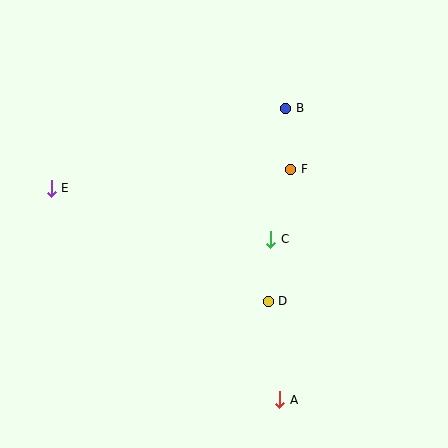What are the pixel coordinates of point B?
Point B is at (286, 108).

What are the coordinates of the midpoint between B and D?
The midpoint between B and D is at (277, 205).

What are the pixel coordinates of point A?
Point A is at (280, 400).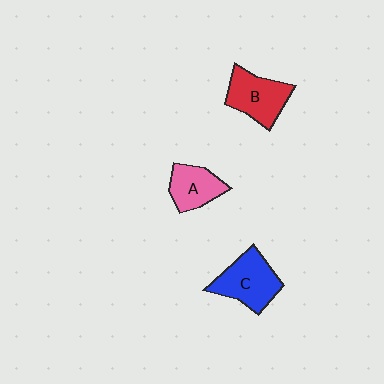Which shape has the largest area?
Shape C (blue).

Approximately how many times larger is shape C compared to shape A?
Approximately 1.4 times.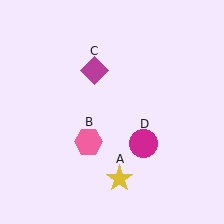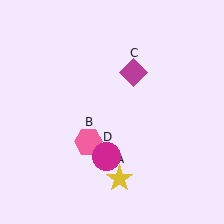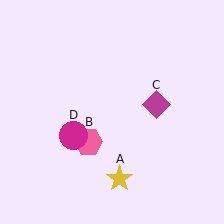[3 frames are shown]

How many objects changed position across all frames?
2 objects changed position: magenta diamond (object C), magenta circle (object D).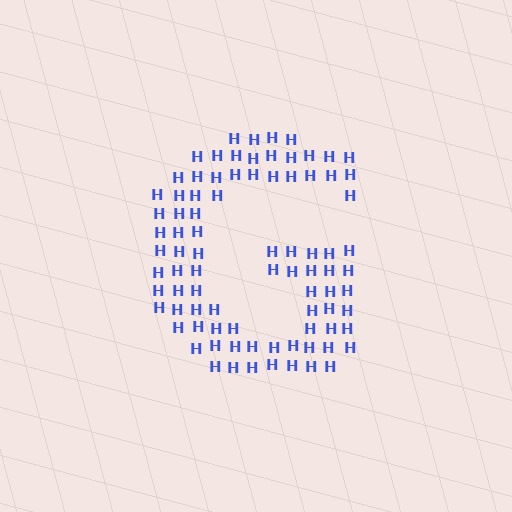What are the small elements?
The small elements are letter H's.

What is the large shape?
The large shape is the letter G.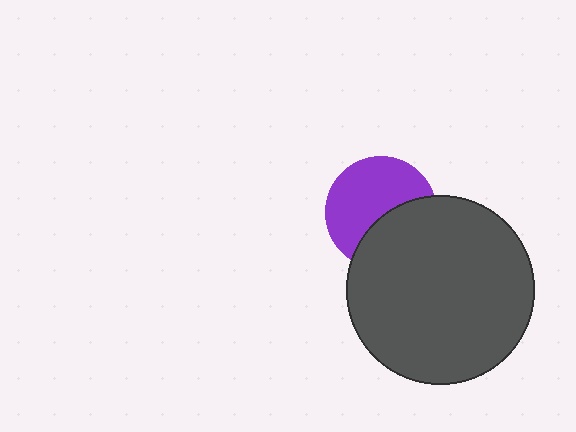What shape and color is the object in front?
The object in front is a dark gray circle.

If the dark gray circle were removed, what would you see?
You would see the complete purple circle.